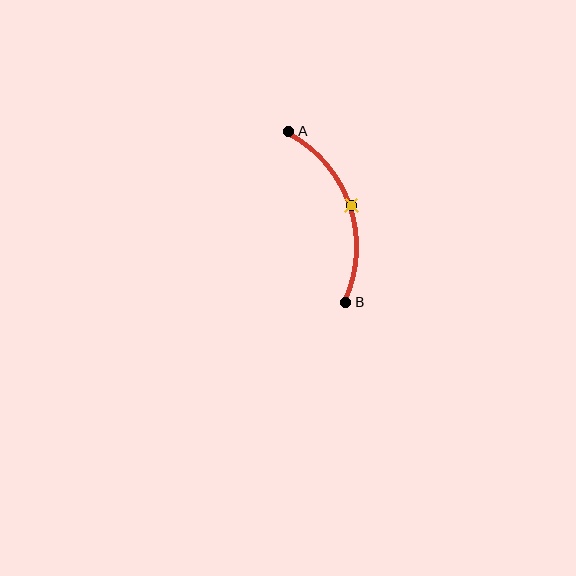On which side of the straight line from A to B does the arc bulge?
The arc bulges to the right of the straight line connecting A and B.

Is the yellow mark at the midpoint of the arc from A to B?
Yes. The yellow mark lies on the arc at equal arc-length from both A and B — it is the arc midpoint.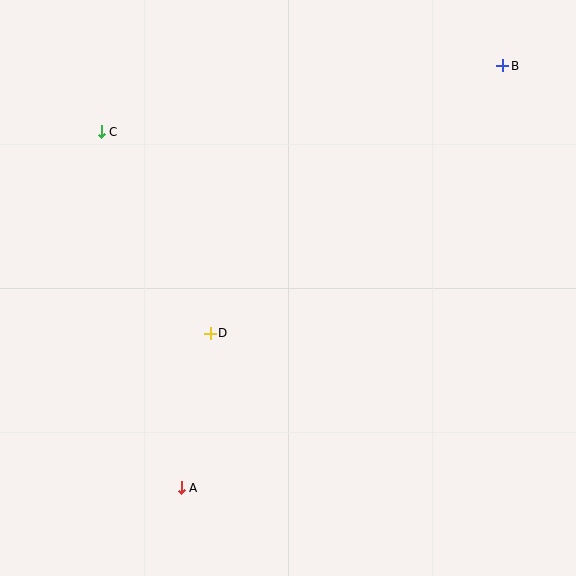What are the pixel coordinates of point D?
Point D is at (210, 333).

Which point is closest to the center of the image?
Point D at (210, 333) is closest to the center.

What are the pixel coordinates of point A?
Point A is at (181, 488).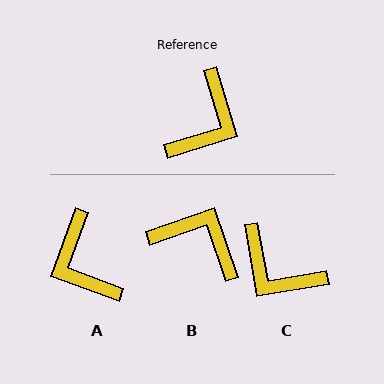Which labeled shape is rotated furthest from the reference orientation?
A, about 127 degrees away.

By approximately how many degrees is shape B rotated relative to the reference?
Approximately 92 degrees counter-clockwise.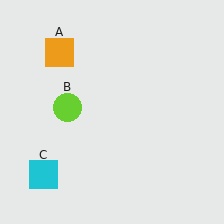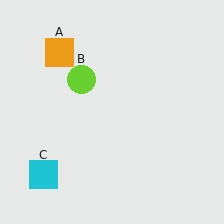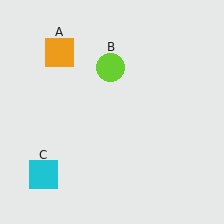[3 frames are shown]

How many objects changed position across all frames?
1 object changed position: lime circle (object B).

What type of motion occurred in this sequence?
The lime circle (object B) rotated clockwise around the center of the scene.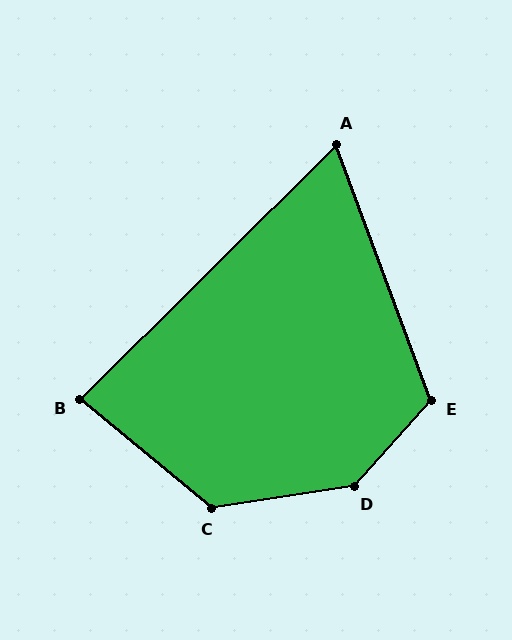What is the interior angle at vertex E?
Approximately 118 degrees (obtuse).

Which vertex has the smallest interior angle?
A, at approximately 65 degrees.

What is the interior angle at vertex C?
Approximately 132 degrees (obtuse).